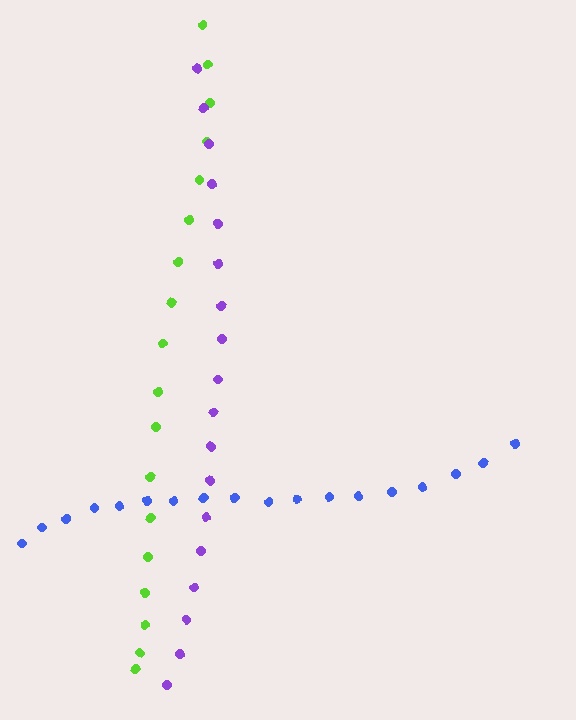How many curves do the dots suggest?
There are 3 distinct paths.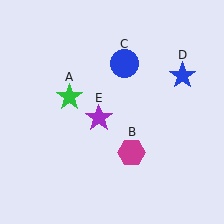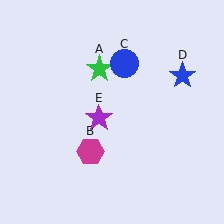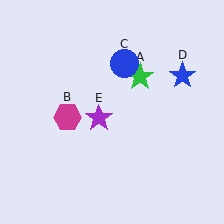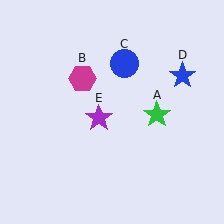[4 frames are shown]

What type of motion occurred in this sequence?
The green star (object A), magenta hexagon (object B) rotated clockwise around the center of the scene.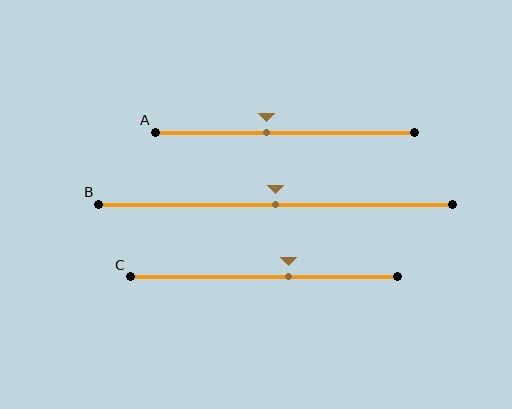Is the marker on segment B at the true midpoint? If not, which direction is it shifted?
Yes, the marker on segment B is at the true midpoint.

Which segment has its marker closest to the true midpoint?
Segment B has its marker closest to the true midpoint.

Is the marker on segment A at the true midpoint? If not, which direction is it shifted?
No, the marker on segment A is shifted to the left by about 7% of the segment length.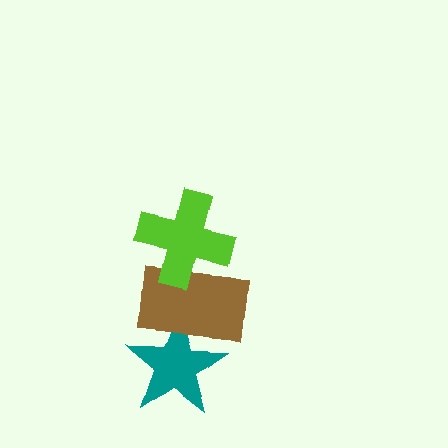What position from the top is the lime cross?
The lime cross is 1st from the top.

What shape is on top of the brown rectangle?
The lime cross is on top of the brown rectangle.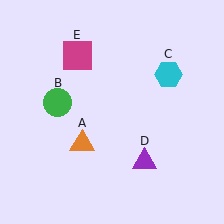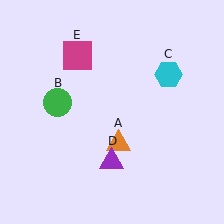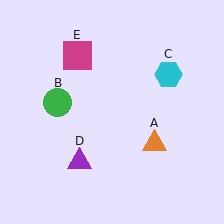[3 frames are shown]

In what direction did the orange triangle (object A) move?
The orange triangle (object A) moved right.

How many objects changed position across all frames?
2 objects changed position: orange triangle (object A), purple triangle (object D).